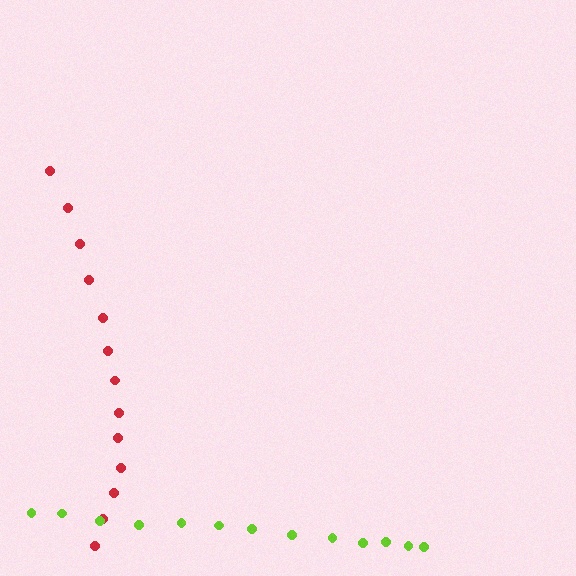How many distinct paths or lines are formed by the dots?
There are 2 distinct paths.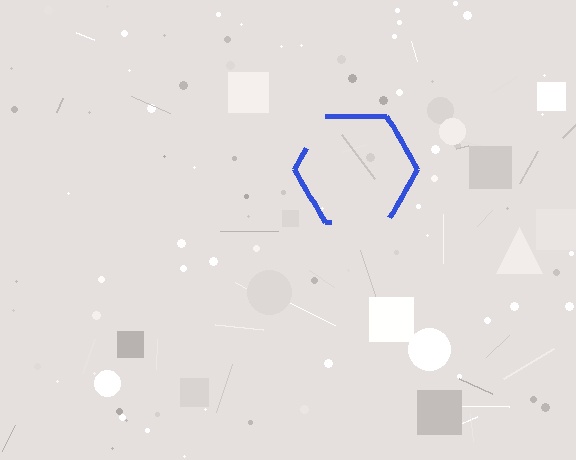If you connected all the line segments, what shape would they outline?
They would outline a hexagon.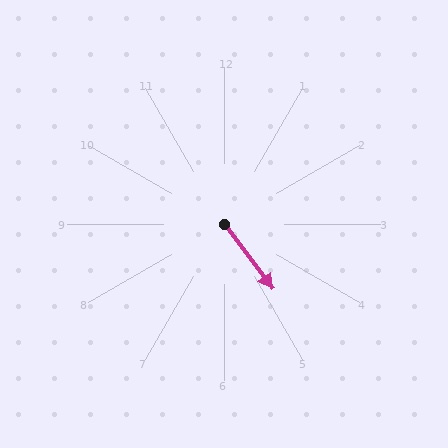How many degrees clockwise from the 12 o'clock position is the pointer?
Approximately 143 degrees.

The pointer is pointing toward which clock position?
Roughly 5 o'clock.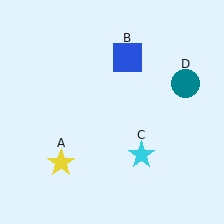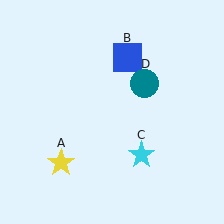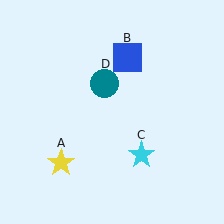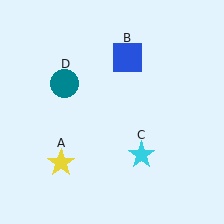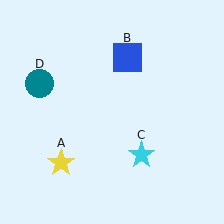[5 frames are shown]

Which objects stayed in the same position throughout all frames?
Yellow star (object A) and blue square (object B) and cyan star (object C) remained stationary.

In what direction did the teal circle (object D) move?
The teal circle (object D) moved left.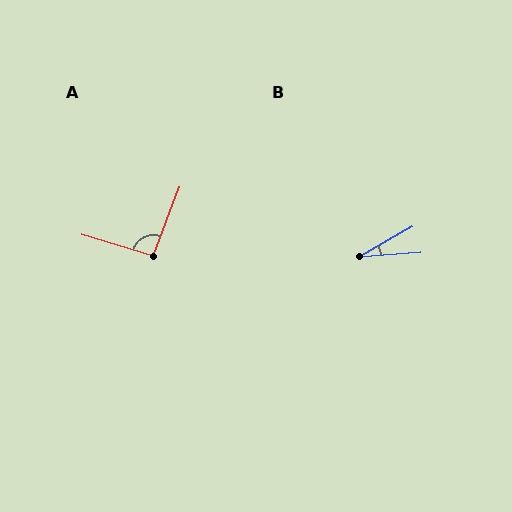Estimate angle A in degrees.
Approximately 94 degrees.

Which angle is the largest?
A, at approximately 94 degrees.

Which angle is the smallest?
B, at approximately 26 degrees.